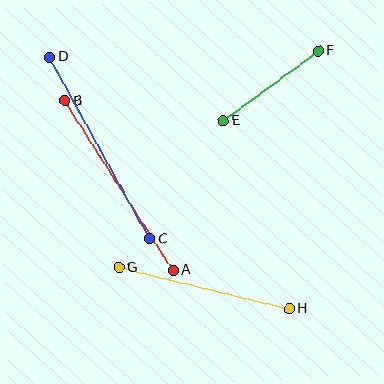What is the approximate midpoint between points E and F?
The midpoint is at approximately (271, 86) pixels.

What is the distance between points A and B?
The distance is approximately 201 pixels.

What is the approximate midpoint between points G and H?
The midpoint is at approximately (204, 288) pixels.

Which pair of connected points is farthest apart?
Points C and D are farthest apart.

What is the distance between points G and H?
The distance is approximately 175 pixels.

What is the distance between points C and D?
The distance is approximately 207 pixels.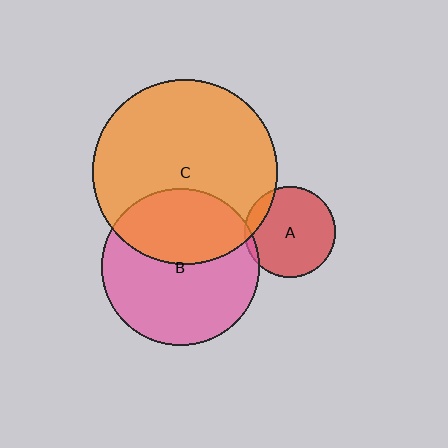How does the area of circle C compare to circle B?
Approximately 1.4 times.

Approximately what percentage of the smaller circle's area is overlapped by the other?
Approximately 10%.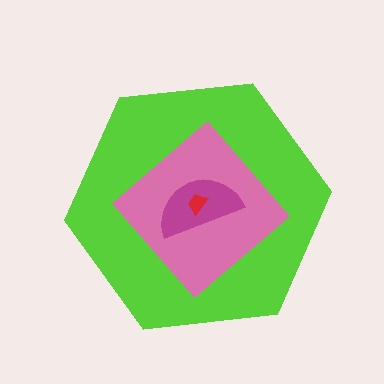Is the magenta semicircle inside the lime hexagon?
Yes.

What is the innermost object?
The red trapezoid.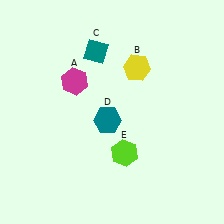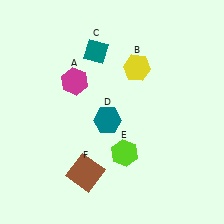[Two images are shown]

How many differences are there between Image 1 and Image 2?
There is 1 difference between the two images.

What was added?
A brown square (F) was added in Image 2.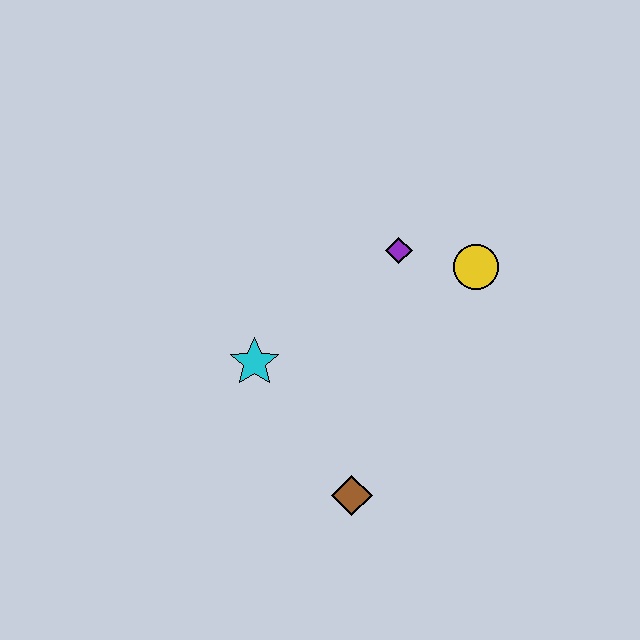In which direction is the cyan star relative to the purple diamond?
The cyan star is to the left of the purple diamond.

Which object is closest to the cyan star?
The brown diamond is closest to the cyan star.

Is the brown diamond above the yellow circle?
No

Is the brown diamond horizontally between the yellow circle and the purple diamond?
No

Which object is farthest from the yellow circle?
The brown diamond is farthest from the yellow circle.